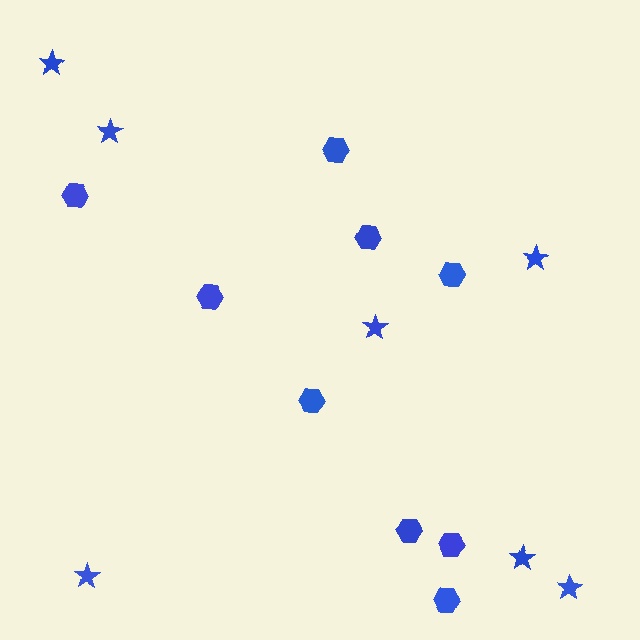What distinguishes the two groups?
There are 2 groups: one group of hexagons (9) and one group of stars (7).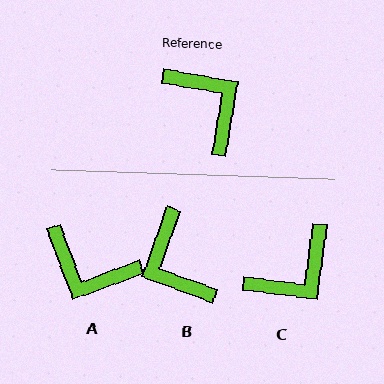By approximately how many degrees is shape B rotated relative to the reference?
Approximately 170 degrees counter-clockwise.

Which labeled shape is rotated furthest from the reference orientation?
B, about 170 degrees away.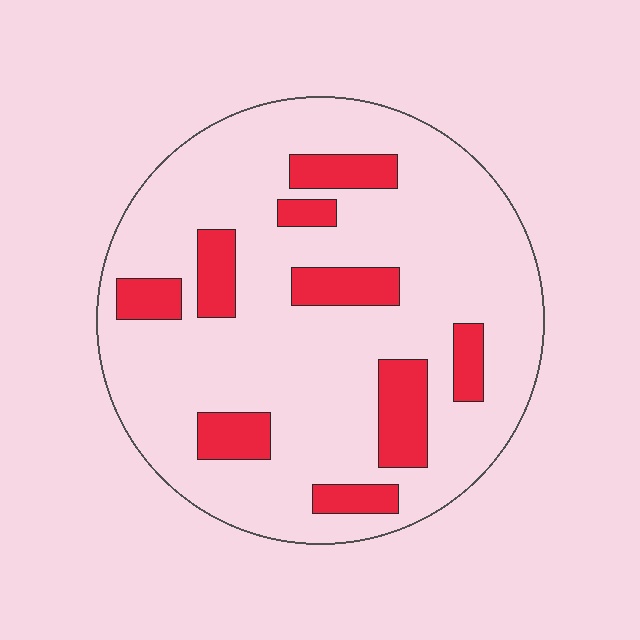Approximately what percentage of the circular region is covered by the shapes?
Approximately 20%.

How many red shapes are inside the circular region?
9.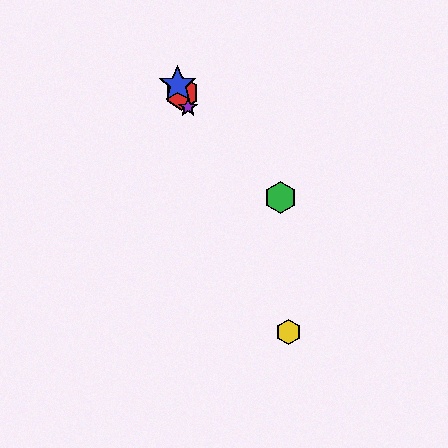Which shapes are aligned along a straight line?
The red hexagon, the blue star, the yellow hexagon, the purple star are aligned along a straight line.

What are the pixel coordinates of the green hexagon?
The green hexagon is at (280, 198).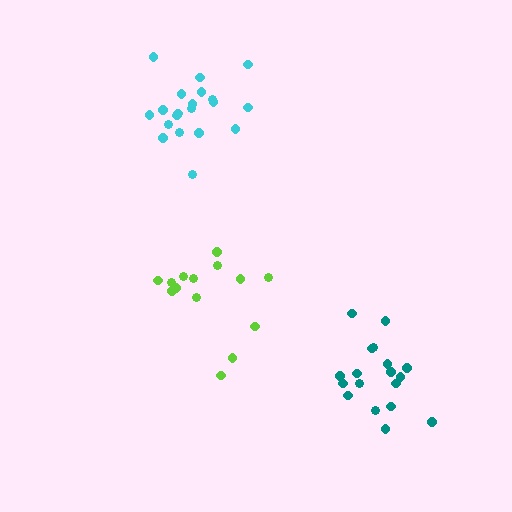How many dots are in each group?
Group 1: 14 dots, Group 2: 20 dots, Group 3: 18 dots (52 total).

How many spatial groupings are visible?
There are 3 spatial groupings.